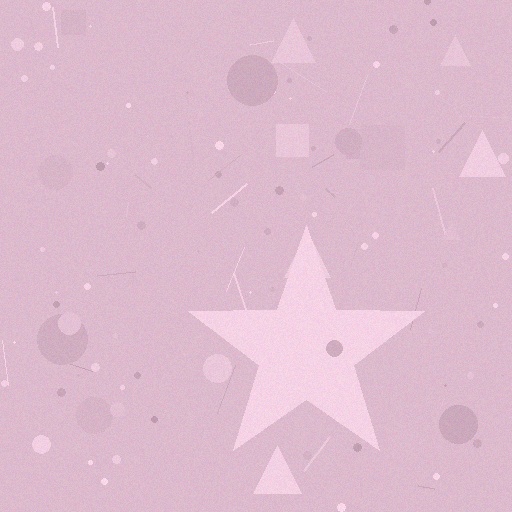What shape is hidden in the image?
A star is hidden in the image.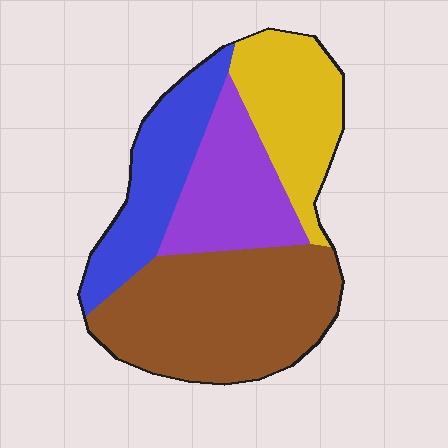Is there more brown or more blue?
Brown.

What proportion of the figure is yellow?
Yellow covers about 20% of the figure.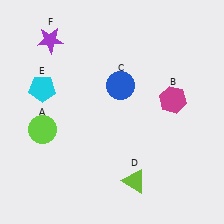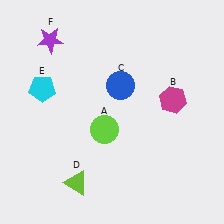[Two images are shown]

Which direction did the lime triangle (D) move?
The lime triangle (D) moved left.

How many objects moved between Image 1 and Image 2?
2 objects moved between the two images.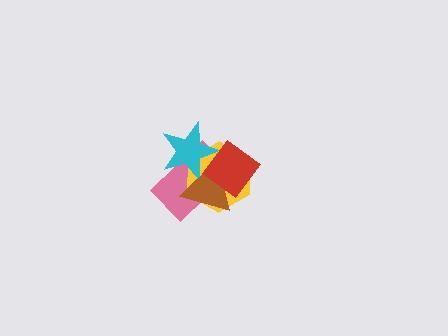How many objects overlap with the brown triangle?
4 objects overlap with the brown triangle.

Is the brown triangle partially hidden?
Yes, it is partially covered by another shape.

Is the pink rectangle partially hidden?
Yes, it is partially covered by another shape.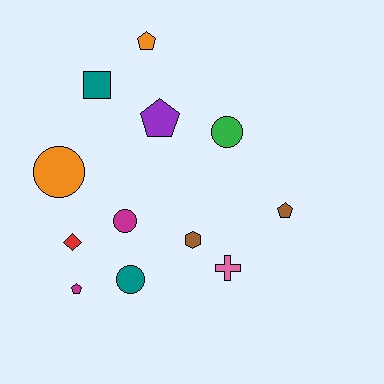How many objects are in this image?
There are 12 objects.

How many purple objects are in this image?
There is 1 purple object.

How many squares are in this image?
There is 1 square.